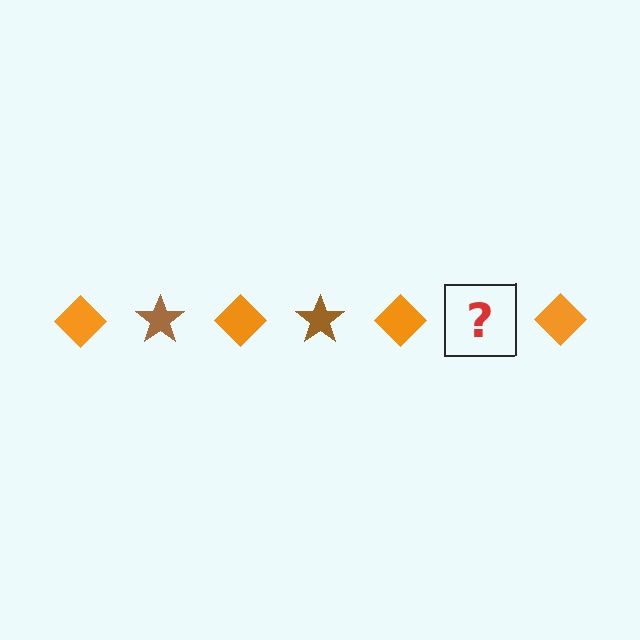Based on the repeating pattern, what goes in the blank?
The blank should be a brown star.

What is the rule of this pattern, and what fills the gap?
The rule is that the pattern alternates between orange diamond and brown star. The gap should be filled with a brown star.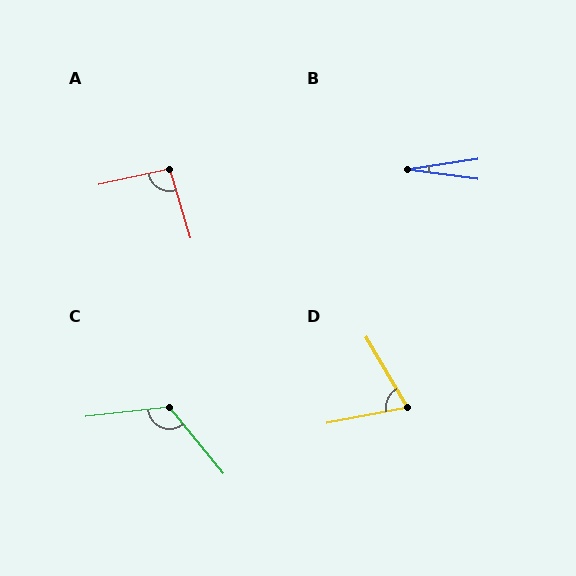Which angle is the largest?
C, at approximately 123 degrees.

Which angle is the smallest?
B, at approximately 16 degrees.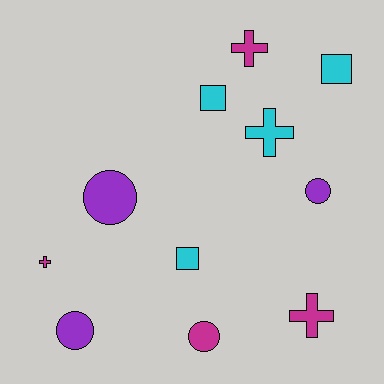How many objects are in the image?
There are 11 objects.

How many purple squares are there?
There are no purple squares.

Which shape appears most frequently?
Circle, with 4 objects.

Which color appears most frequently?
Magenta, with 4 objects.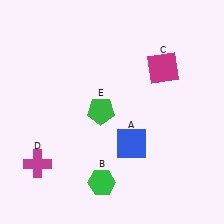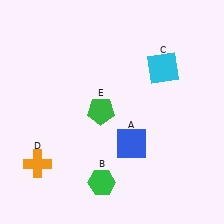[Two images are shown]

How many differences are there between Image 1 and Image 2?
There are 2 differences between the two images.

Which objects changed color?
C changed from magenta to cyan. D changed from magenta to orange.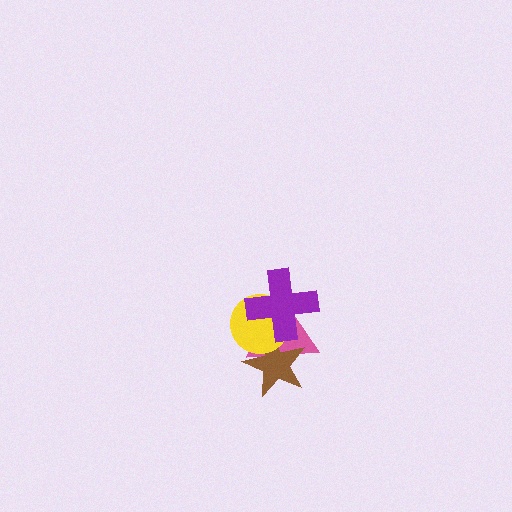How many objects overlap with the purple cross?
3 objects overlap with the purple cross.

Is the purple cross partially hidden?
No, no other shape covers it.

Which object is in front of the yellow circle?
The purple cross is in front of the yellow circle.